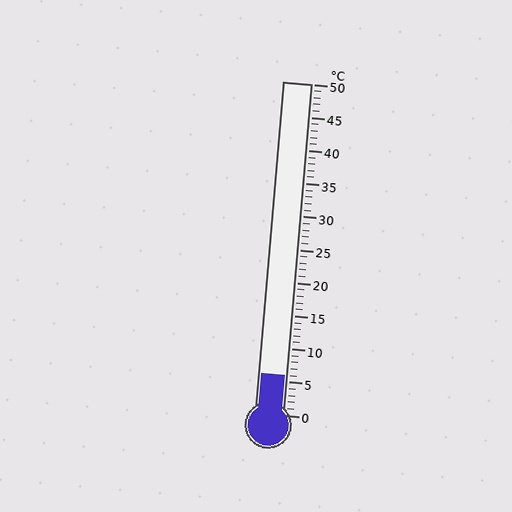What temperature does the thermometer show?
The thermometer shows approximately 6°C.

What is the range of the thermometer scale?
The thermometer scale ranges from 0°C to 50°C.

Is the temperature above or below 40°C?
The temperature is below 40°C.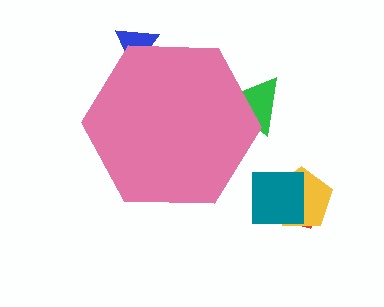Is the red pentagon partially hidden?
No, the red pentagon is fully visible.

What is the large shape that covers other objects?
A pink hexagon.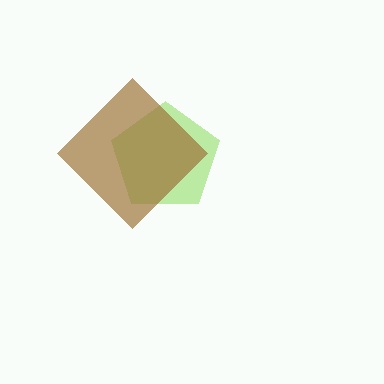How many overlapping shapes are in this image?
There are 2 overlapping shapes in the image.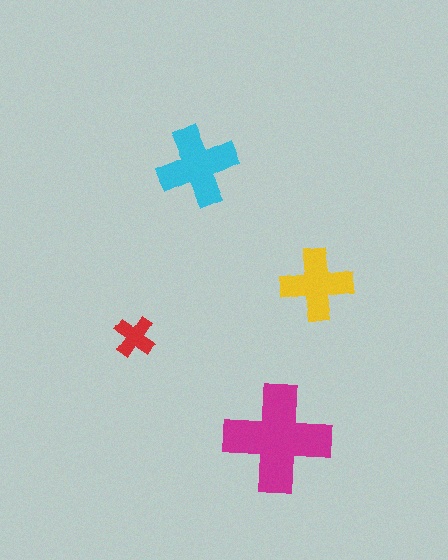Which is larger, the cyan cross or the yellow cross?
The cyan one.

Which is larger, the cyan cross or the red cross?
The cyan one.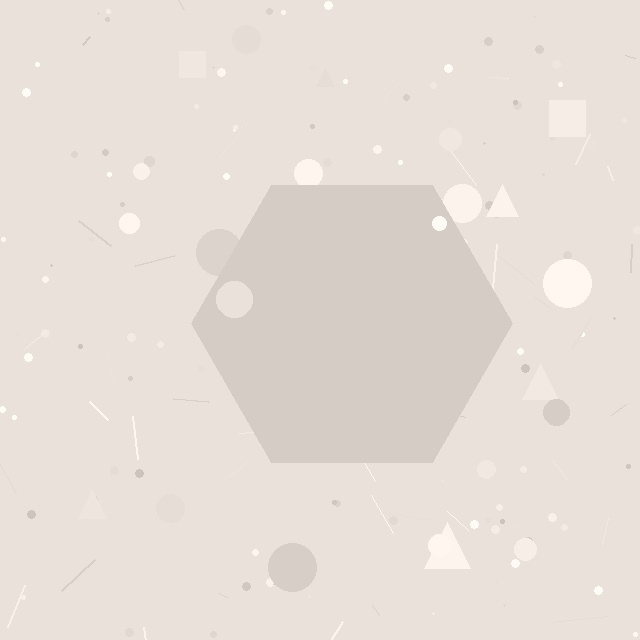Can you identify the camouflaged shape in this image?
The camouflaged shape is a hexagon.